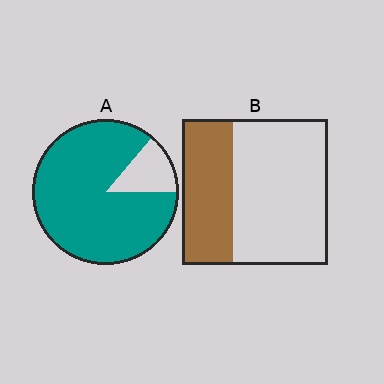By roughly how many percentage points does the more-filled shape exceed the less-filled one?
By roughly 50 percentage points (A over B).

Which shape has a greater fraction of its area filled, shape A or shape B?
Shape A.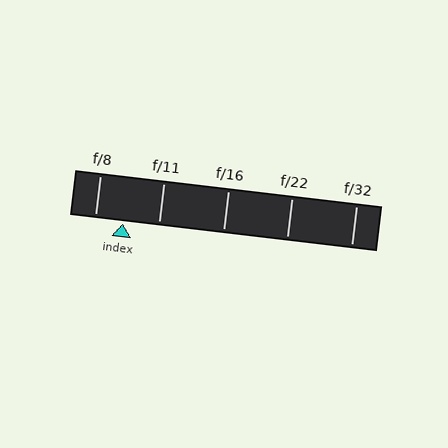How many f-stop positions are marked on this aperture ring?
There are 5 f-stop positions marked.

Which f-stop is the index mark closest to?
The index mark is closest to f/8.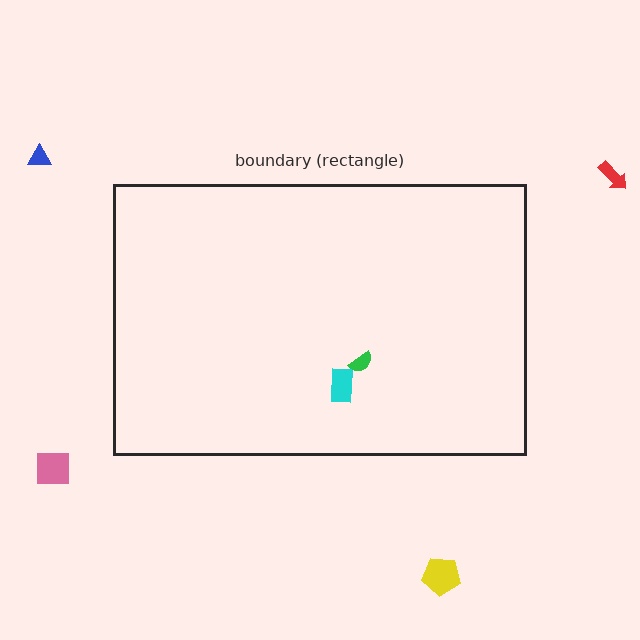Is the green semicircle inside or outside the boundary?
Inside.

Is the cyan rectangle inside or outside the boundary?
Inside.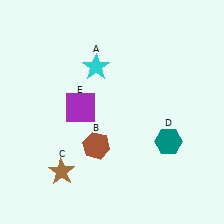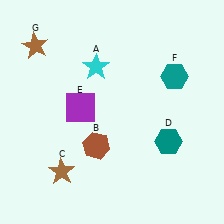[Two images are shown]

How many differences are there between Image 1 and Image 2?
There are 2 differences between the two images.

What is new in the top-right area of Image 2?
A teal hexagon (F) was added in the top-right area of Image 2.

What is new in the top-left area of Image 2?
A brown star (G) was added in the top-left area of Image 2.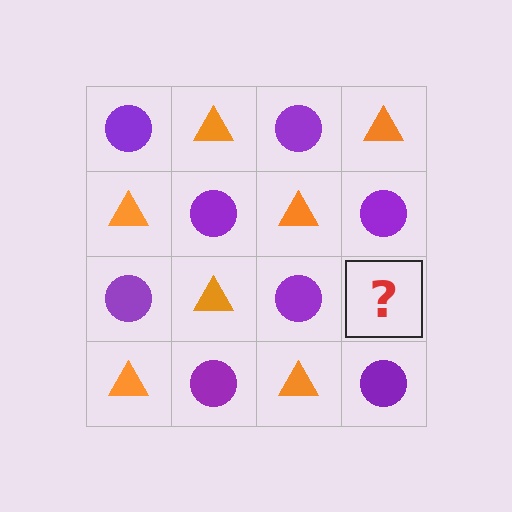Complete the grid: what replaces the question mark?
The question mark should be replaced with an orange triangle.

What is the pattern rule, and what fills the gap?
The rule is that it alternates purple circle and orange triangle in a checkerboard pattern. The gap should be filled with an orange triangle.